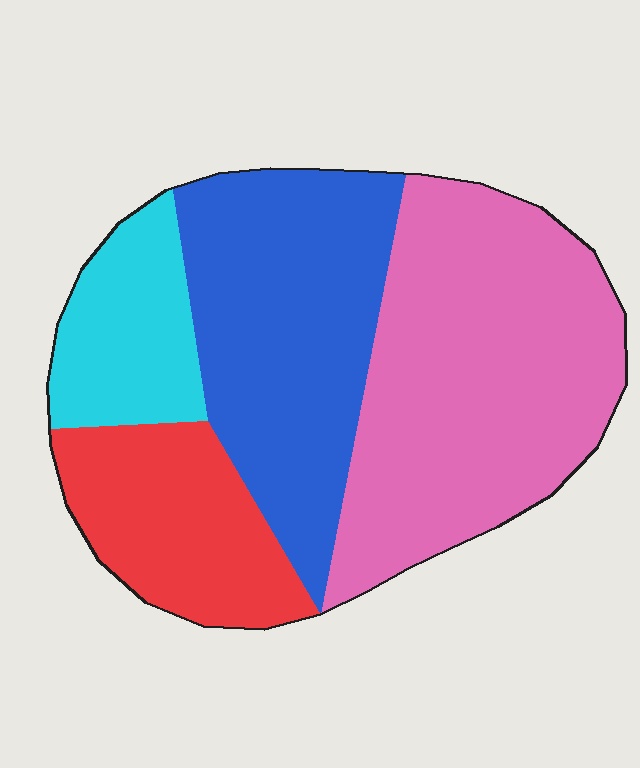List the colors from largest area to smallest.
From largest to smallest: pink, blue, red, cyan.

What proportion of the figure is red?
Red covers 17% of the figure.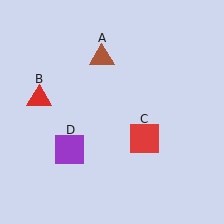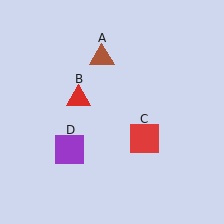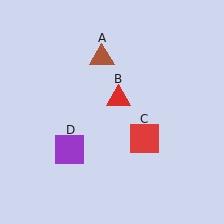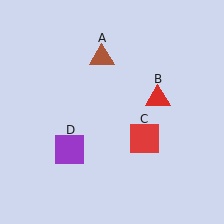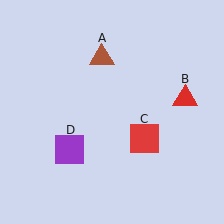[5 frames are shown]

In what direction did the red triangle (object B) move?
The red triangle (object B) moved right.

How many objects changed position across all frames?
1 object changed position: red triangle (object B).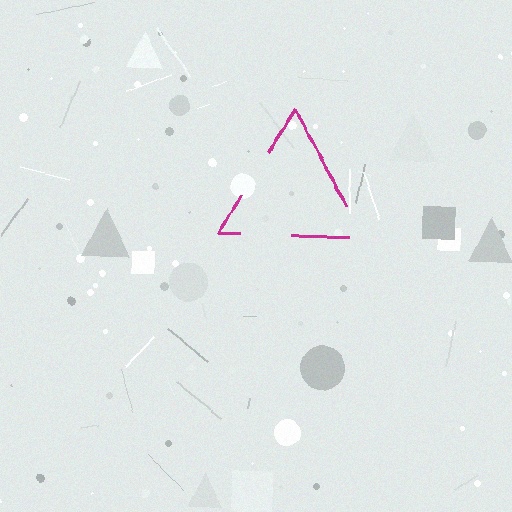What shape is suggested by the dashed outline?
The dashed outline suggests a triangle.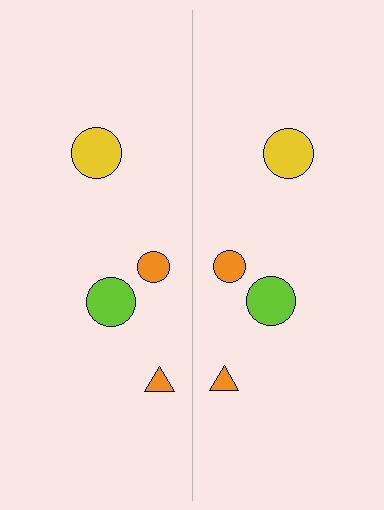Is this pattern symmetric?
Yes, this pattern has bilateral (reflection) symmetry.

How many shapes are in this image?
There are 8 shapes in this image.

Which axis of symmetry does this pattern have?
The pattern has a vertical axis of symmetry running through the center of the image.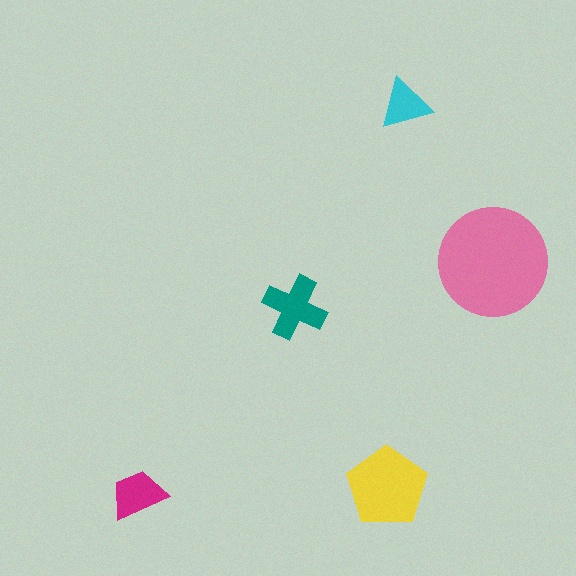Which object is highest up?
The cyan triangle is topmost.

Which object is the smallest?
The cyan triangle.